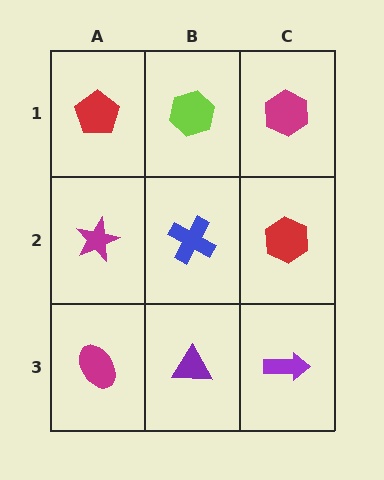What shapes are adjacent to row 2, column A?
A red pentagon (row 1, column A), a magenta ellipse (row 3, column A), a blue cross (row 2, column B).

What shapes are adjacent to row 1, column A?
A magenta star (row 2, column A), a lime hexagon (row 1, column B).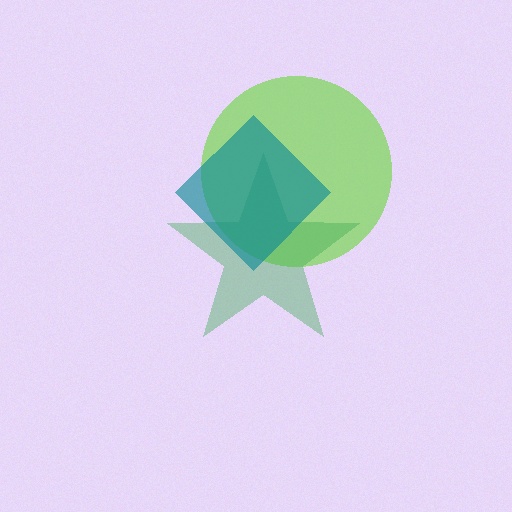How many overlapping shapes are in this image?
There are 3 overlapping shapes in the image.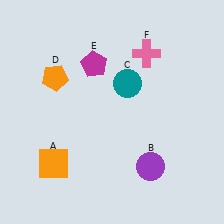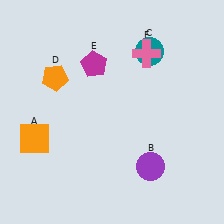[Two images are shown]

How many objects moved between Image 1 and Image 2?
2 objects moved between the two images.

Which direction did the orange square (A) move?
The orange square (A) moved up.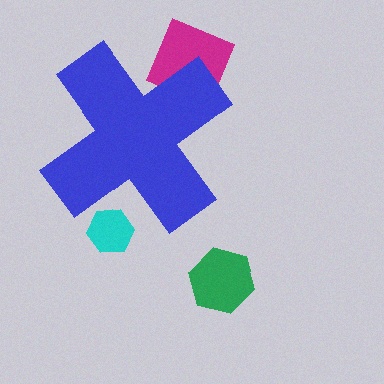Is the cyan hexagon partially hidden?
Yes, the cyan hexagon is partially hidden behind the blue cross.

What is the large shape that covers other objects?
A blue cross.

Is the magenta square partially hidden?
Yes, the magenta square is partially hidden behind the blue cross.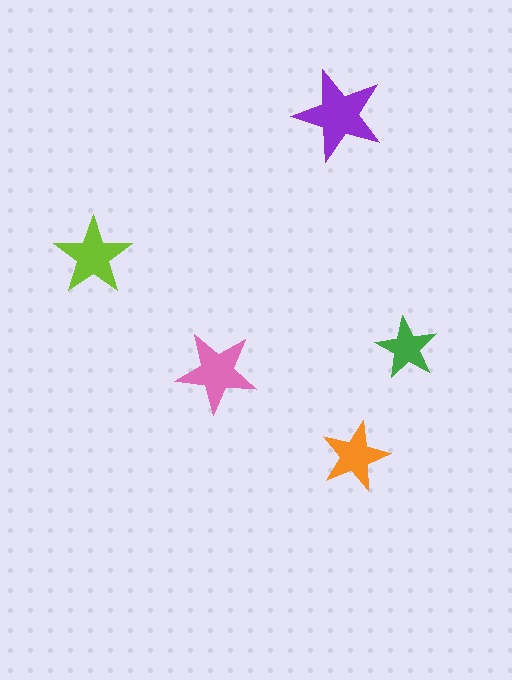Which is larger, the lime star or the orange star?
The lime one.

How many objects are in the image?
There are 5 objects in the image.